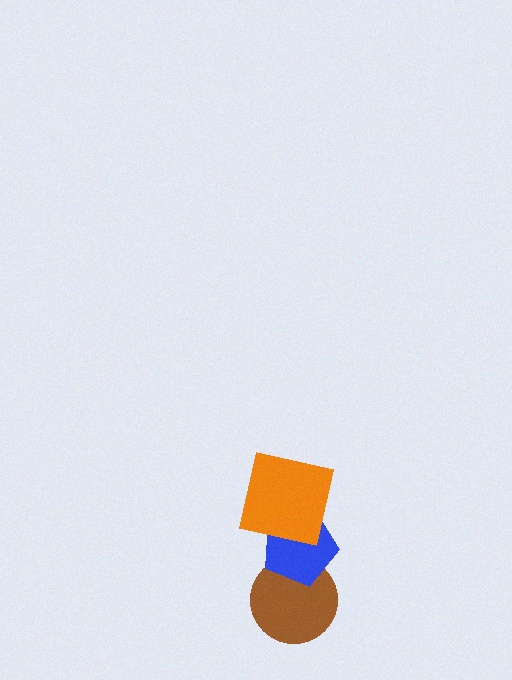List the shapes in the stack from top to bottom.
From top to bottom: the orange square, the blue pentagon, the brown circle.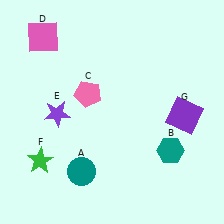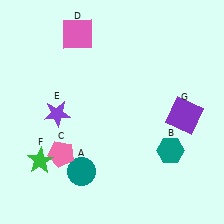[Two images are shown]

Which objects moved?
The objects that moved are: the pink pentagon (C), the pink square (D).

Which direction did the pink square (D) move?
The pink square (D) moved right.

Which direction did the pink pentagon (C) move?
The pink pentagon (C) moved down.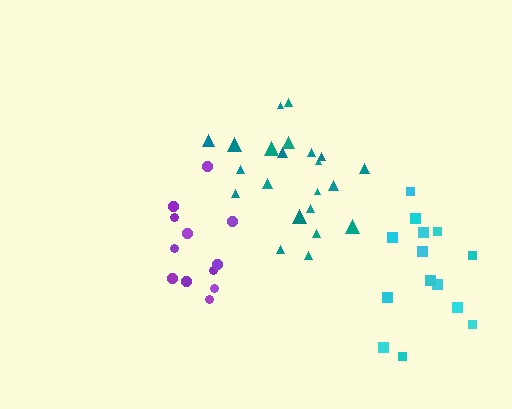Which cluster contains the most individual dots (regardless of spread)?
Teal (22).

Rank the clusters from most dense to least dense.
teal, purple, cyan.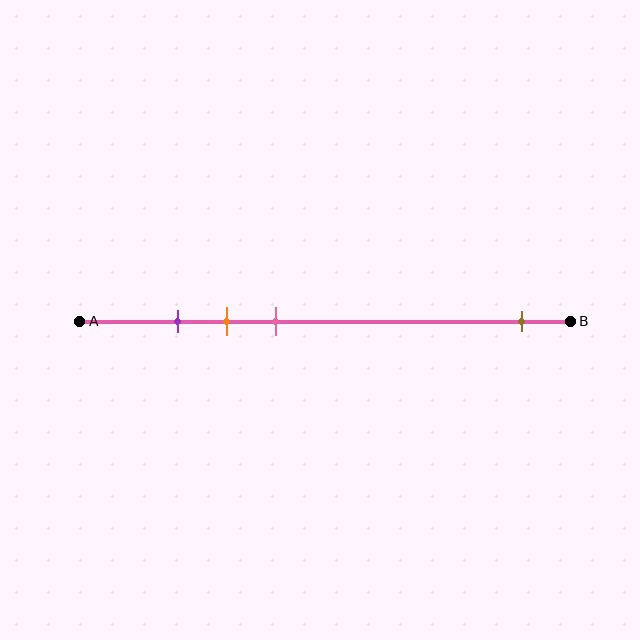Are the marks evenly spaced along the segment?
No, the marks are not evenly spaced.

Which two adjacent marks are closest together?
The purple and orange marks are the closest adjacent pair.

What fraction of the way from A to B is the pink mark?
The pink mark is approximately 40% (0.4) of the way from A to B.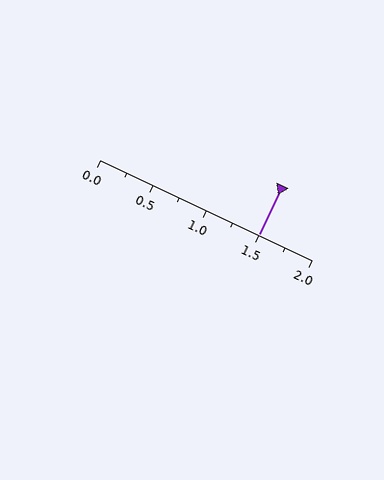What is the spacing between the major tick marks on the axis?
The major ticks are spaced 0.5 apart.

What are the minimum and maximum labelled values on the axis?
The axis runs from 0.0 to 2.0.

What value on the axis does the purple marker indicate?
The marker indicates approximately 1.5.